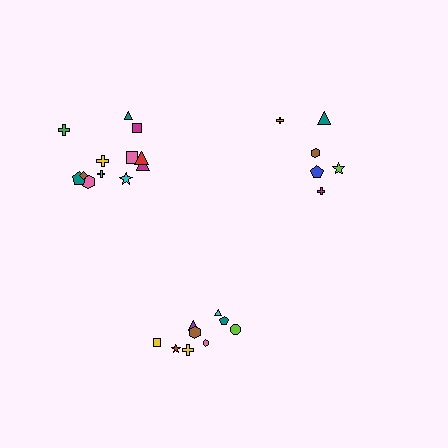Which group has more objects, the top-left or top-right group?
The top-left group.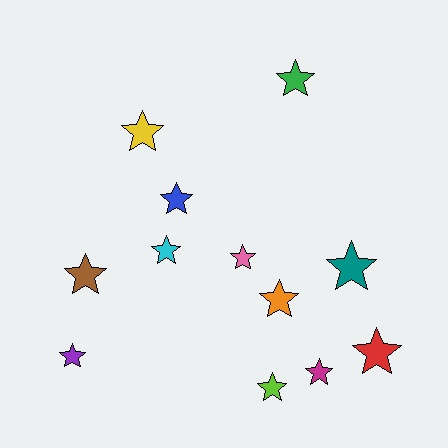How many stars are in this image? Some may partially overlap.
There are 12 stars.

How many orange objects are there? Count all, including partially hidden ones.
There is 1 orange object.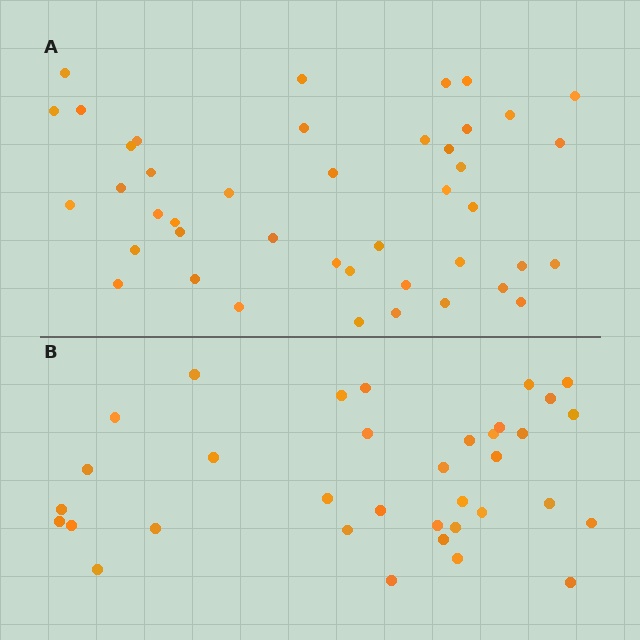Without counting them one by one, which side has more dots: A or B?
Region A (the top region) has more dots.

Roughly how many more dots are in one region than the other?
Region A has roughly 8 or so more dots than region B.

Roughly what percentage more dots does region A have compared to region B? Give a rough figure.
About 25% more.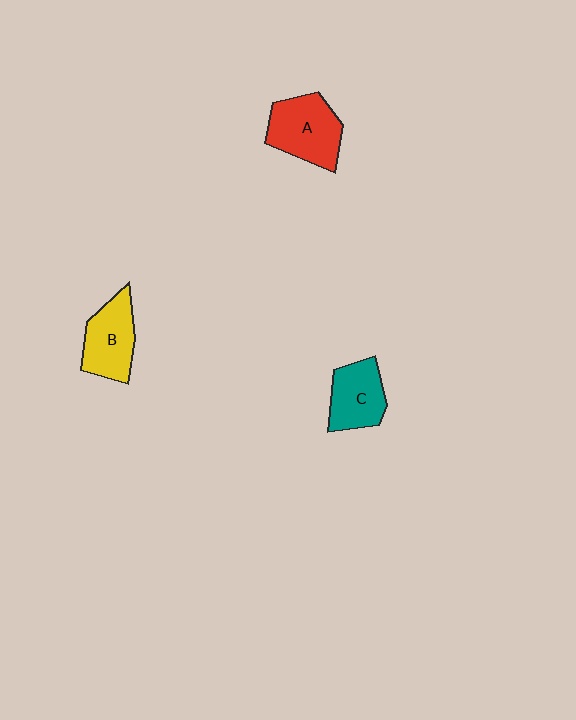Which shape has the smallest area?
Shape C (teal).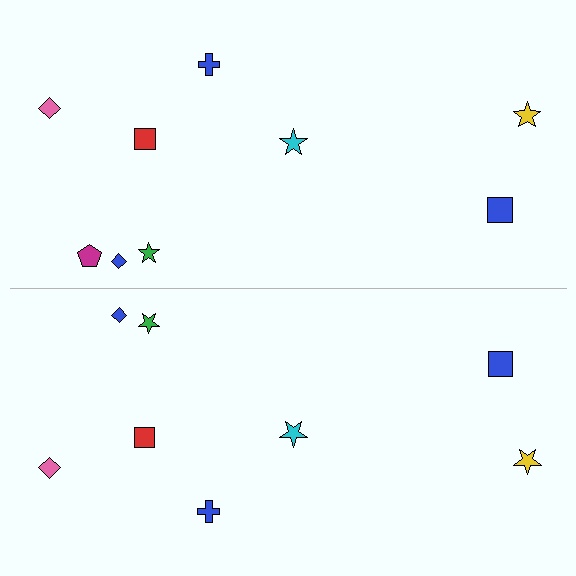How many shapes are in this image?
There are 17 shapes in this image.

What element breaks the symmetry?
A magenta pentagon is missing from the bottom side.